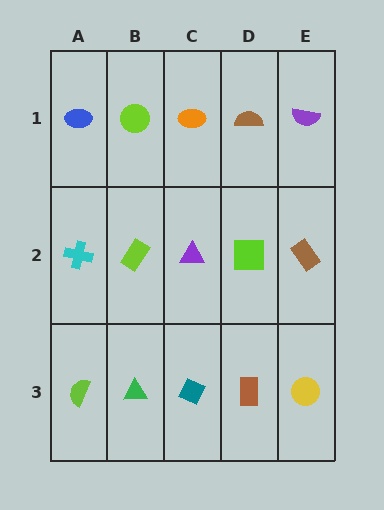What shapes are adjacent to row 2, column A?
A blue ellipse (row 1, column A), a lime semicircle (row 3, column A), a lime rectangle (row 2, column B).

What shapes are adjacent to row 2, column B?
A lime circle (row 1, column B), a green triangle (row 3, column B), a cyan cross (row 2, column A), a purple triangle (row 2, column C).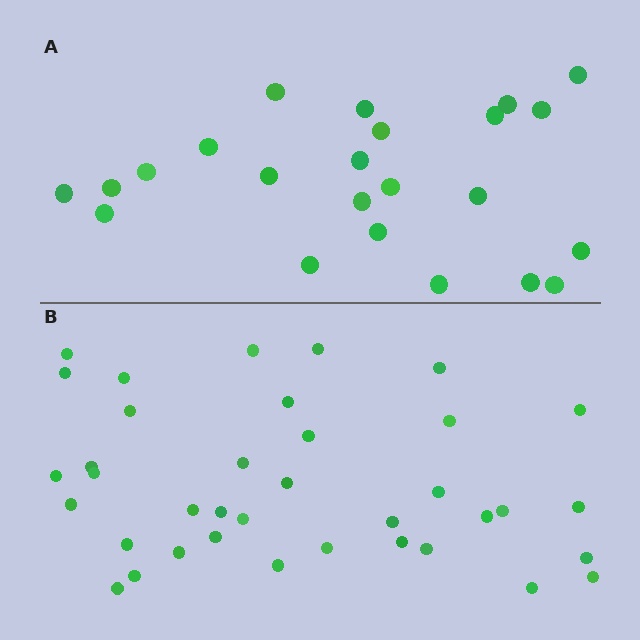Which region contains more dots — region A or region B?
Region B (the bottom region) has more dots.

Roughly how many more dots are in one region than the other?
Region B has approximately 15 more dots than region A.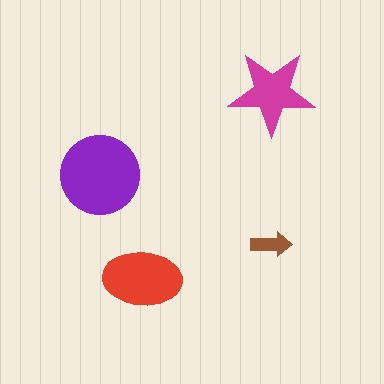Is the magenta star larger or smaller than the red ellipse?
Smaller.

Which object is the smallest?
The brown arrow.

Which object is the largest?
The purple circle.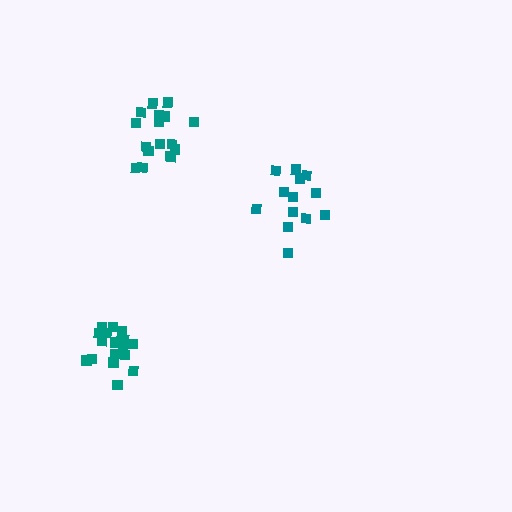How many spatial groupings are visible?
There are 3 spatial groupings.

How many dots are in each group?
Group 1: 13 dots, Group 2: 17 dots, Group 3: 17 dots (47 total).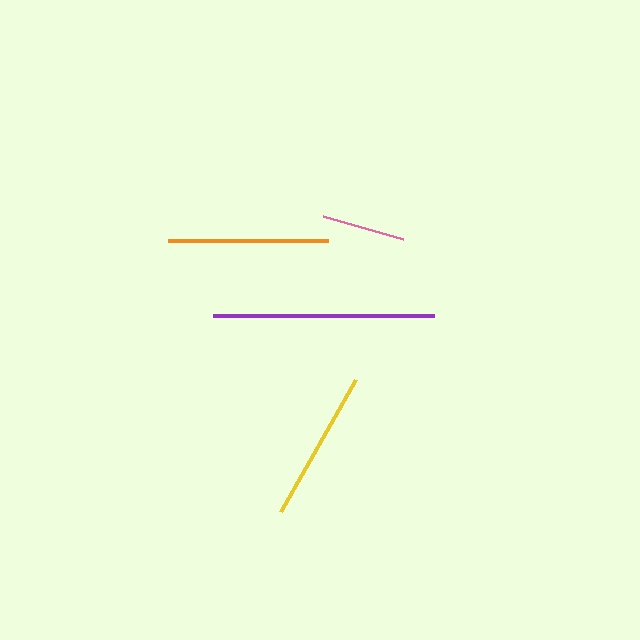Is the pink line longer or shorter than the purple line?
The purple line is longer than the pink line.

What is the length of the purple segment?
The purple segment is approximately 221 pixels long.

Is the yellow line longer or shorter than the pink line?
The yellow line is longer than the pink line.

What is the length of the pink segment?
The pink segment is approximately 83 pixels long.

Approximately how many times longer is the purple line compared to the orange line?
The purple line is approximately 1.4 times the length of the orange line.